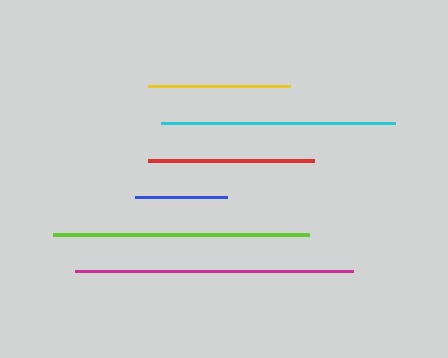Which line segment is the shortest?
The blue line is the shortest at approximately 92 pixels.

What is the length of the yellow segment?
The yellow segment is approximately 142 pixels long.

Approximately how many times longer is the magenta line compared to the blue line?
The magenta line is approximately 3.0 times the length of the blue line.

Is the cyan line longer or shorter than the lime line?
The lime line is longer than the cyan line.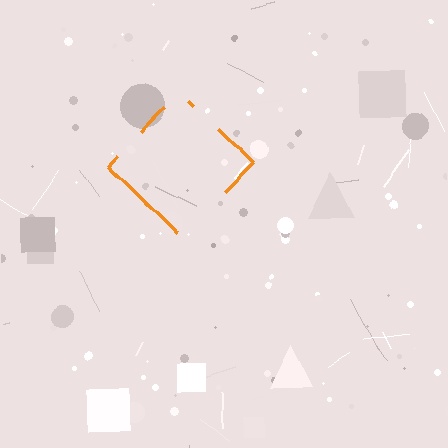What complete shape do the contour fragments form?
The contour fragments form a diamond.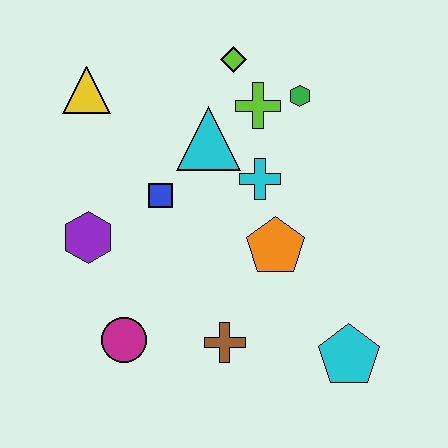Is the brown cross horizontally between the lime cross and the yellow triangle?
Yes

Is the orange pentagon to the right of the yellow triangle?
Yes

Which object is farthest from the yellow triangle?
The cyan pentagon is farthest from the yellow triangle.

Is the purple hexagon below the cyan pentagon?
No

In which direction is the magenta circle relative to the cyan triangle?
The magenta circle is below the cyan triangle.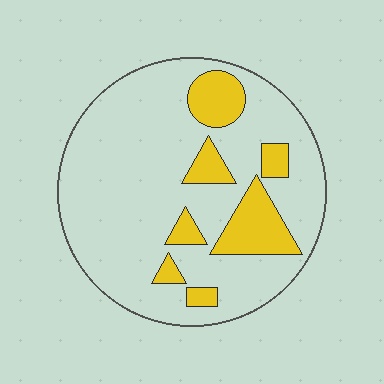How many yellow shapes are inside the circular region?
7.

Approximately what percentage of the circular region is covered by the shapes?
Approximately 20%.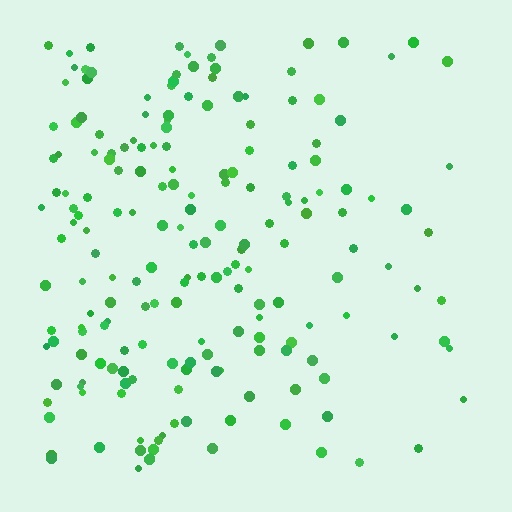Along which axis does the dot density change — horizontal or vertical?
Horizontal.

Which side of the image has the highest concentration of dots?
The left.